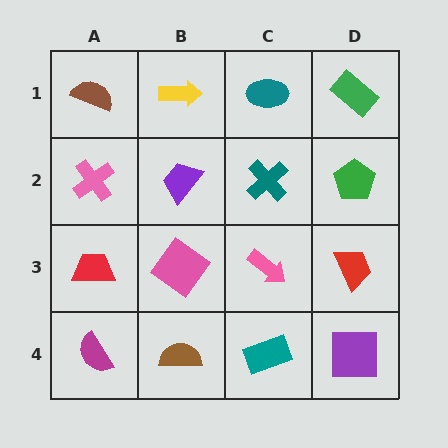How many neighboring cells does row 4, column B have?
3.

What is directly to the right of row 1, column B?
A teal ellipse.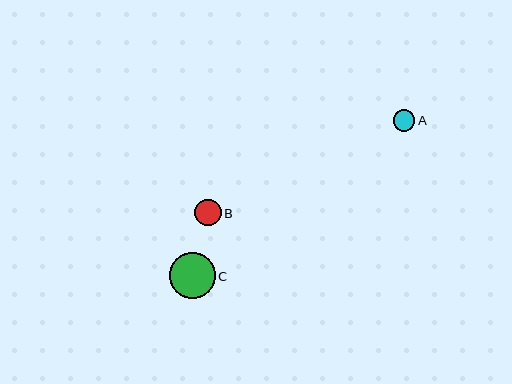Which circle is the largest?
Circle C is the largest with a size of approximately 46 pixels.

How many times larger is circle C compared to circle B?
Circle C is approximately 1.7 times the size of circle B.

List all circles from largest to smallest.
From largest to smallest: C, B, A.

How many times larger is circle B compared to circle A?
Circle B is approximately 1.2 times the size of circle A.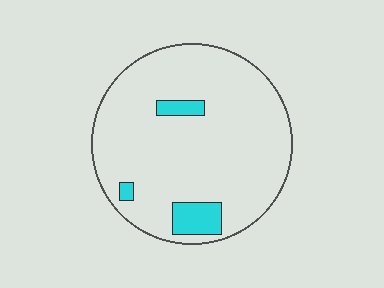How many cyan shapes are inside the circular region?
3.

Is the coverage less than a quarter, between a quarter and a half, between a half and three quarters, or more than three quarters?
Less than a quarter.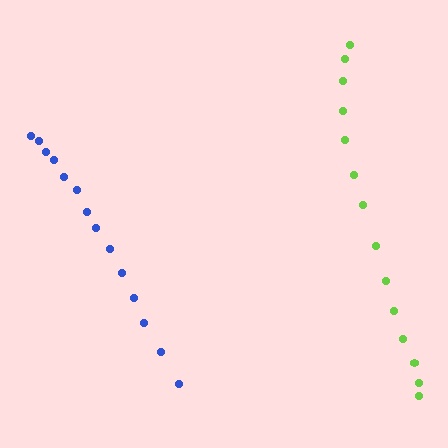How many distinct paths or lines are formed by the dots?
There are 2 distinct paths.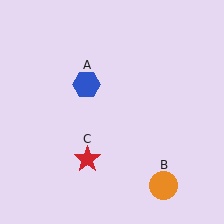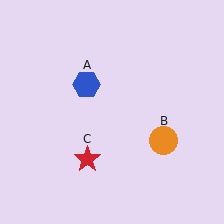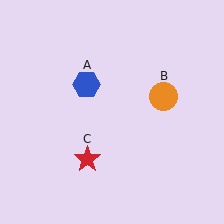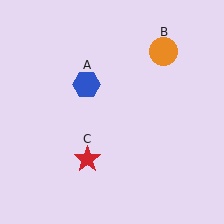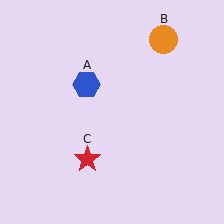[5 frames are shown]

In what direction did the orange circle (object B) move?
The orange circle (object B) moved up.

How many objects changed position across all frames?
1 object changed position: orange circle (object B).